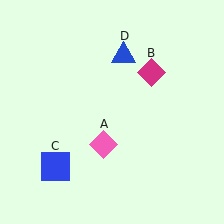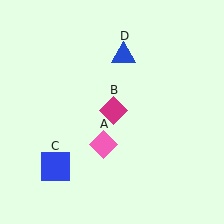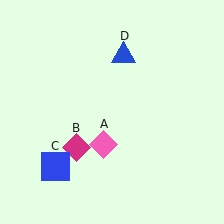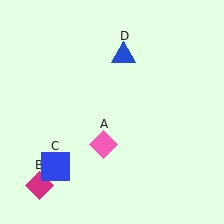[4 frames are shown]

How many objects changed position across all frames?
1 object changed position: magenta diamond (object B).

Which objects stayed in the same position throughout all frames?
Pink diamond (object A) and blue square (object C) and blue triangle (object D) remained stationary.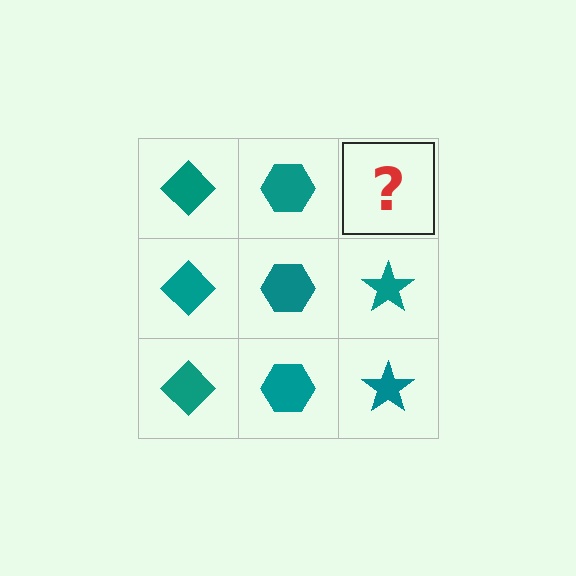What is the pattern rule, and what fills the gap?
The rule is that each column has a consistent shape. The gap should be filled with a teal star.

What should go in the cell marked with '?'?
The missing cell should contain a teal star.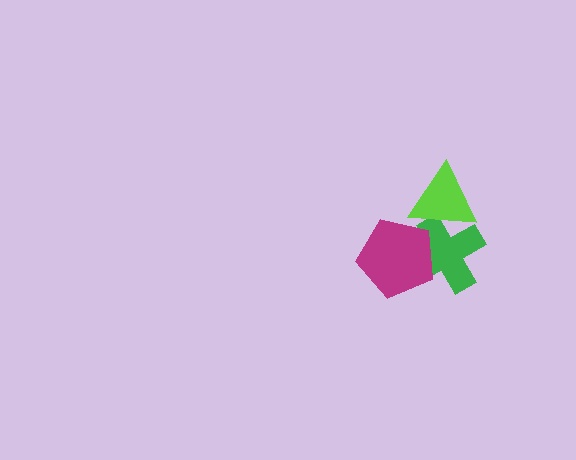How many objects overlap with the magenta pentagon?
1 object overlaps with the magenta pentagon.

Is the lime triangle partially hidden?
No, no other shape covers it.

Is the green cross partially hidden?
Yes, it is partially covered by another shape.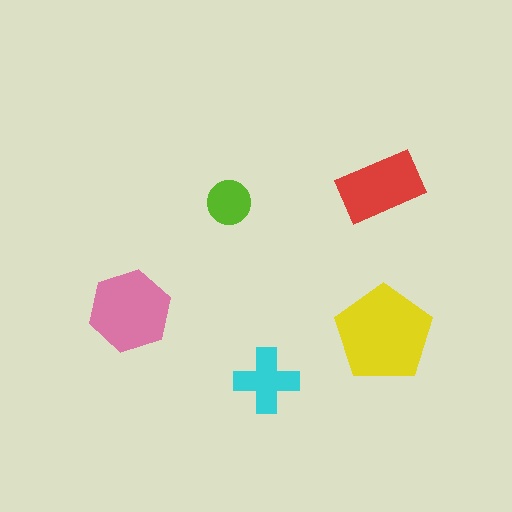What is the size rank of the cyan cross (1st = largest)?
4th.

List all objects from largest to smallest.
The yellow pentagon, the pink hexagon, the red rectangle, the cyan cross, the lime circle.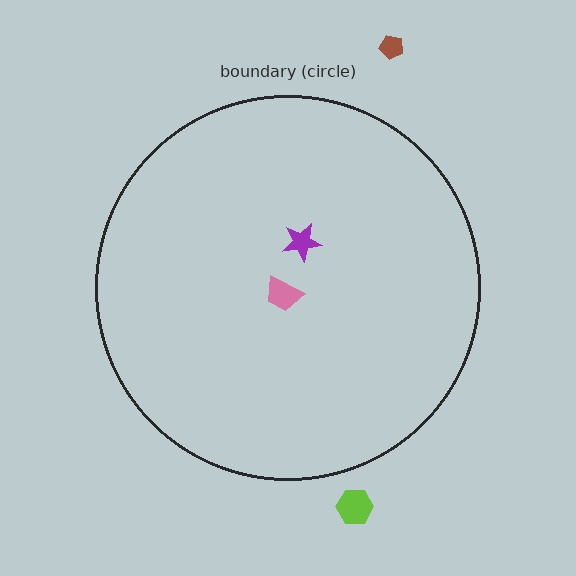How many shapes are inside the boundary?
2 inside, 2 outside.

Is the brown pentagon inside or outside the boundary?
Outside.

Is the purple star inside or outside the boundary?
Inside.